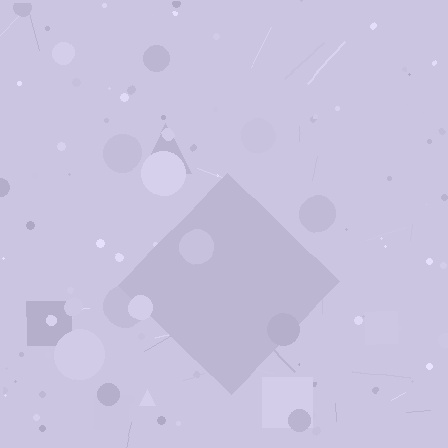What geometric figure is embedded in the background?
A diamond is embedded in the background.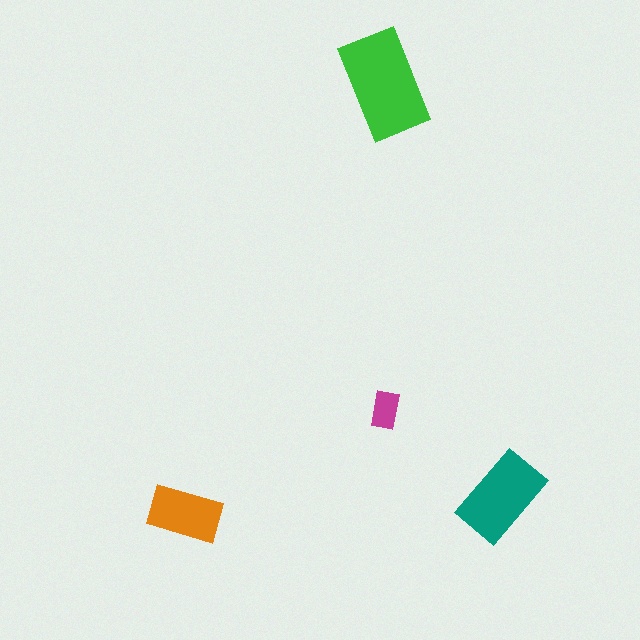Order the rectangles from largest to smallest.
the green one, the teal one, the orange one, the magenta one.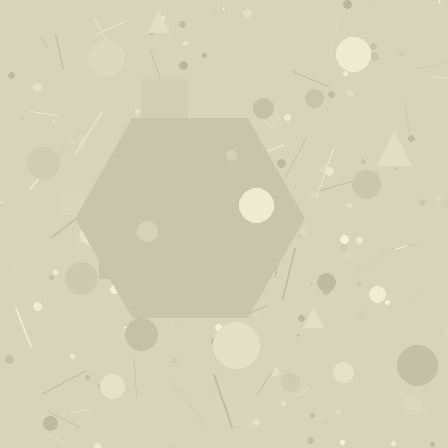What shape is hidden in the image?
A hexagon is hidden in the image.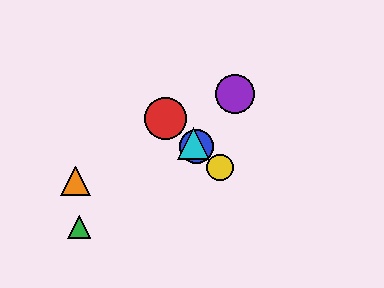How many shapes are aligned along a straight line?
4 shapes (the red circle, the blue circle, the yellow circle, the cyan triangle) are aligned along a straight line.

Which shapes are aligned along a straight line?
The red circle, the blue circle, the yellow circle, the cyan triangle are aligned along a straight line.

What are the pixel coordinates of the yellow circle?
The yellow circle is at (220, 168).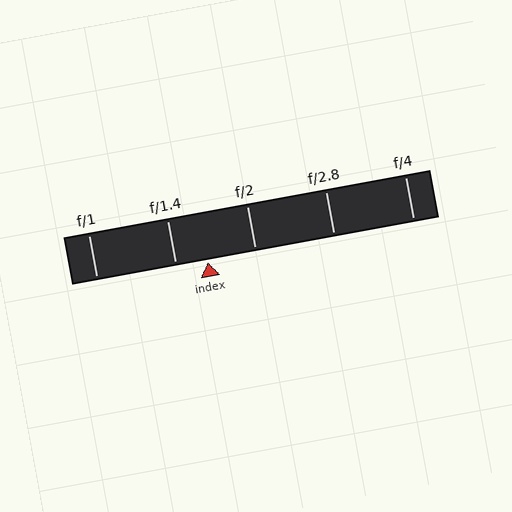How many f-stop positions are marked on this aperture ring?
There are 5 f-stop positions marked.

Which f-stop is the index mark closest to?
The index mark is closest to f/1.4.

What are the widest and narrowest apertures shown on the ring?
The widest aperture shown is f/1 and the narrowest is f/4.